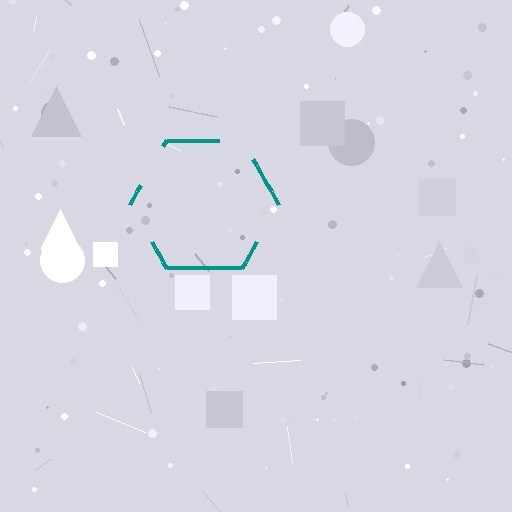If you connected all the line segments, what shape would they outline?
They would outline a hexagon.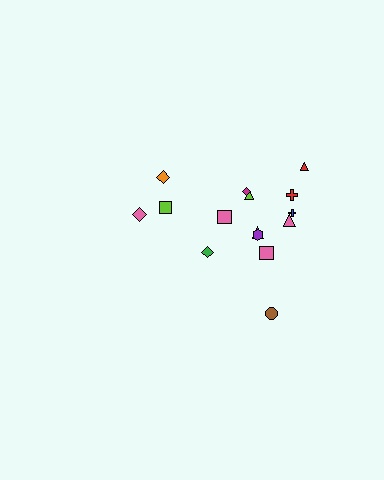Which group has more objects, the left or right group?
The right group.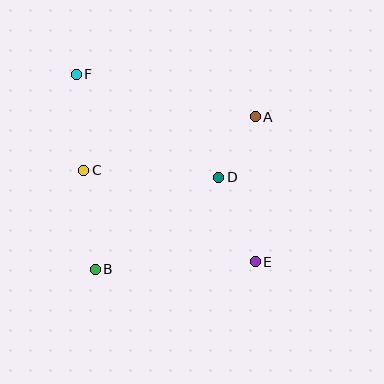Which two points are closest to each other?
Points A and D are closest to each other.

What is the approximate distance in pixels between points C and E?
The distance between C and E is approximately 194 pixels.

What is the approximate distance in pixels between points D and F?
The distance between D and F is approximately 176 pixels.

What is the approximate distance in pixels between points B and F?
The distance between B and F is approximately 196 pixels.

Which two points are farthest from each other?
Points E and F are farthest from each other.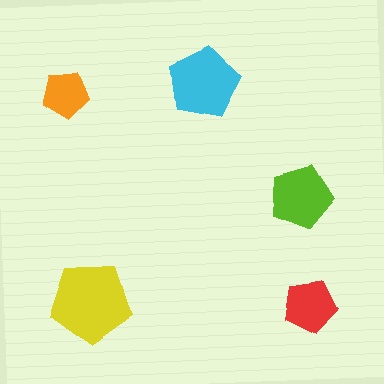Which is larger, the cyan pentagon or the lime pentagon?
The cyan one.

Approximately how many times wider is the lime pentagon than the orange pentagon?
About 1.5 times wider.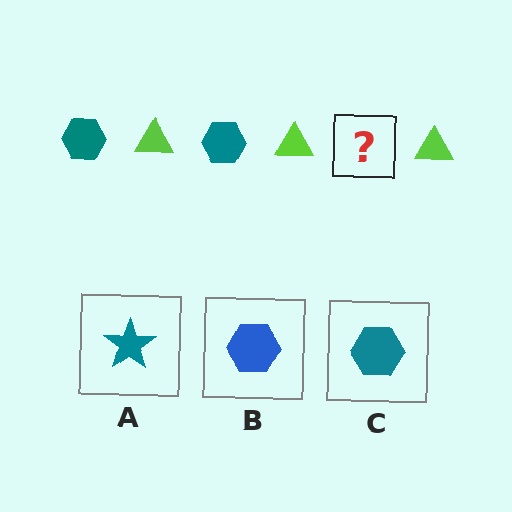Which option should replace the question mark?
Option C.